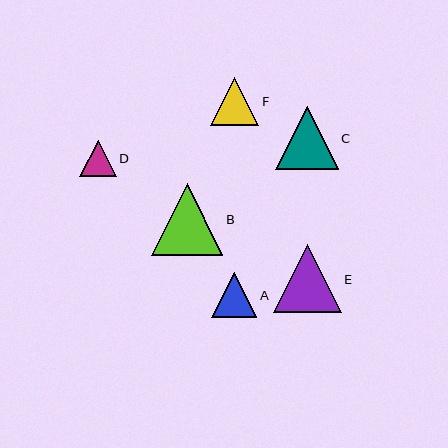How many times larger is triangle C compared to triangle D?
Triangle C is approximately 1.7 times the size of triangle D.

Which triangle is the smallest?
Triangle D is the smallest with a size of approximately 36 pixels.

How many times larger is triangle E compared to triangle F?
Triangle E is approximately 1.4 times the size of triangle F.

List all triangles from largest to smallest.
From largest to smallest: B, E, C, F, A, D.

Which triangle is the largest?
Triangle B is the largest with a size of approximately 72 pixels.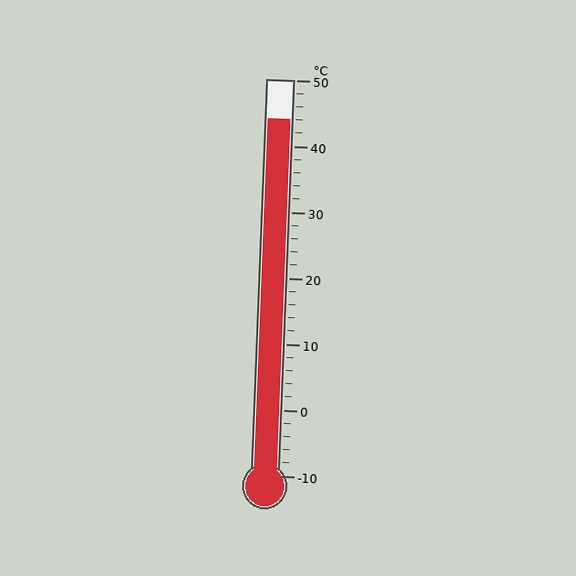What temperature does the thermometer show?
The thermometer shows approximately 44°C.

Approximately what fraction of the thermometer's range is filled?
The thermometer is filled to approximately 90% of its range.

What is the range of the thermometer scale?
The thermometer scale ranges from -10°C to 50°C.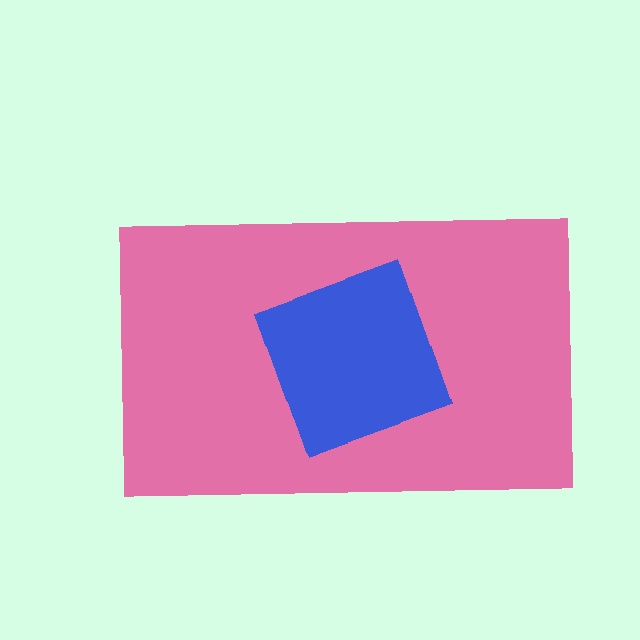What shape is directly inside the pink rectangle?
The blue diamond.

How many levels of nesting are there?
2.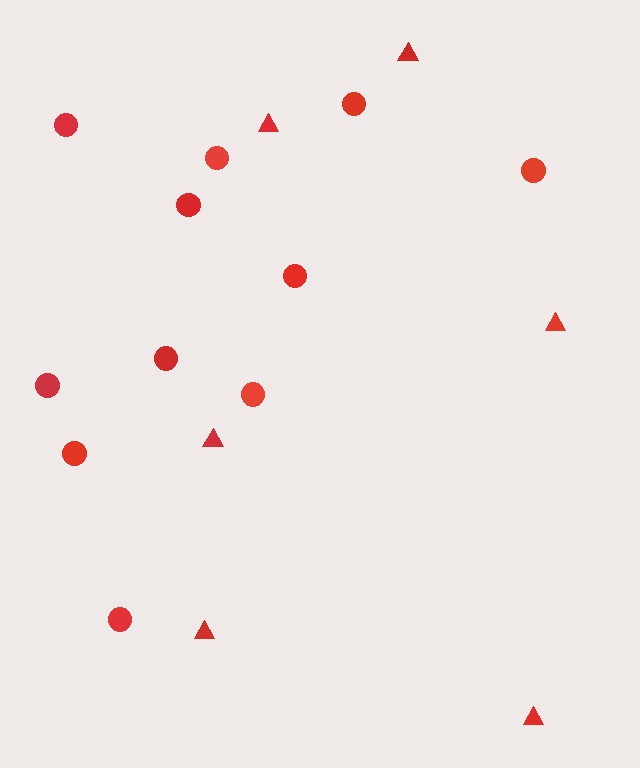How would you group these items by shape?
There are 2 groups: one group of circles (11) and one group of triangles (6).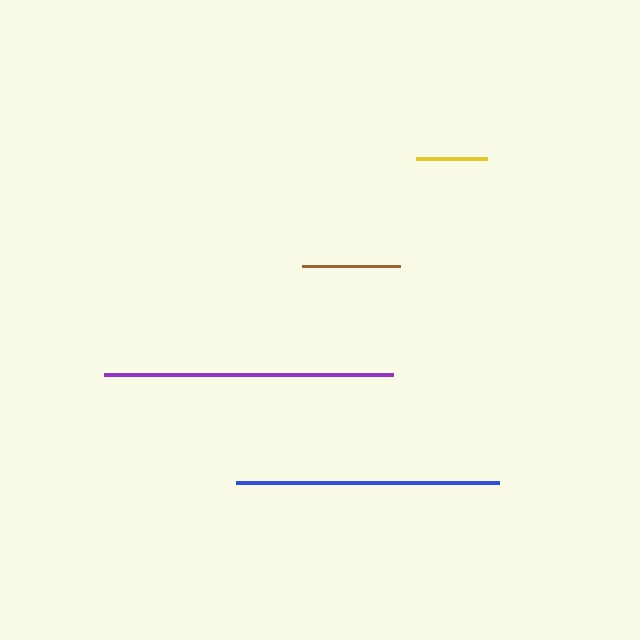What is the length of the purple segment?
The purple segment is approximately 289 pixels long.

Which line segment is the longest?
The purple line is the longest at approximately 289 pixels.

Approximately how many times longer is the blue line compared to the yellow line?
The blue line is approximately 3.7 times the length of the yellow line.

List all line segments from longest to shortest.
From longest to shortest: purple, blue, brown, yellow.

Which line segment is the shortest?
The yellow line is the shortest at approximately 71 pixels.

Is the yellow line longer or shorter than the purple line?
The purple line is longer than the yellow line.